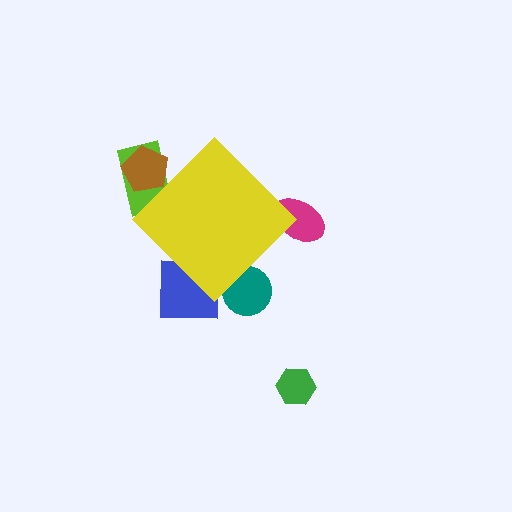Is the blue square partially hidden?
Yes, the blue square is partially hidden behind the yellow diamond.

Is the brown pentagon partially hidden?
Yes, the brown pentagon is partially hidden behind the yellow diamond.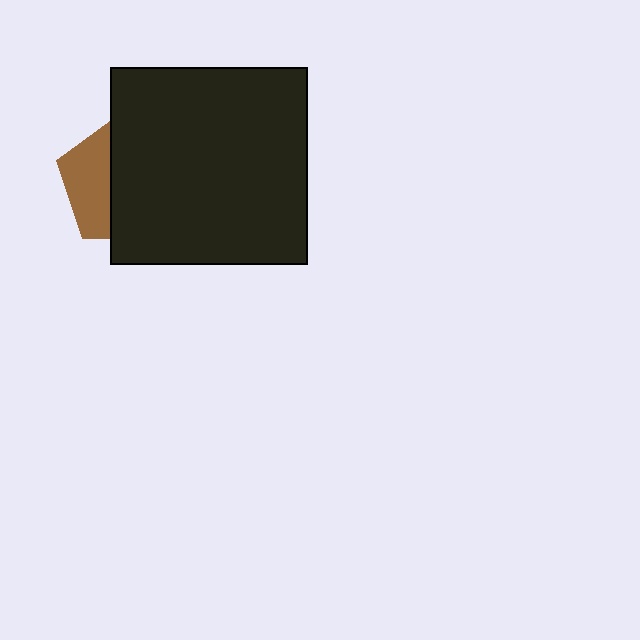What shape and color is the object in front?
The object in front is a black square.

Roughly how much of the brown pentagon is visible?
A small part of it is visible (roughly 36%).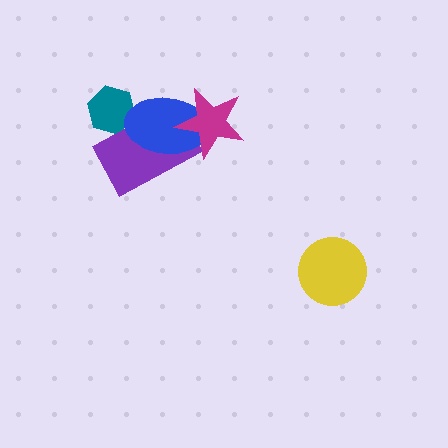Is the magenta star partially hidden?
No, no other shape covers it.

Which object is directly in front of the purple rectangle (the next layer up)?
The blue ellipse is directly in front of the purple rectangle.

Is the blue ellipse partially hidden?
Yes, it is partially covered by another shape.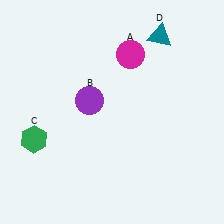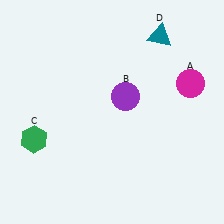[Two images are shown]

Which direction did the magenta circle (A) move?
The magenta circle (A) moved right.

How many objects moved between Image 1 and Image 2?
2 objects moved between the two images.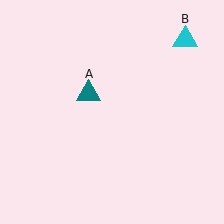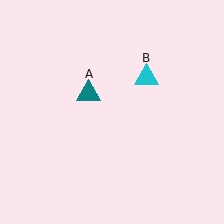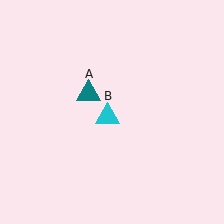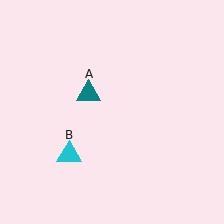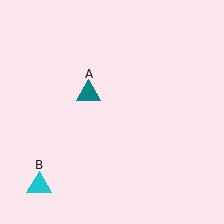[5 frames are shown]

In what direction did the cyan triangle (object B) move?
The cyan triangle (object B) moved down and to the left.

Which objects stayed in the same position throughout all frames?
Teal triangle (object A) remained stationary.